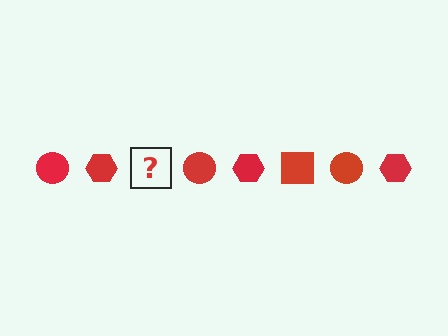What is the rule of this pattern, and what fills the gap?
The rule is that the pattern cycles through circle, hexagon, square shapes in red. The gap should be filled with a red square.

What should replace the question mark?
The question mark should be replaced with a red square.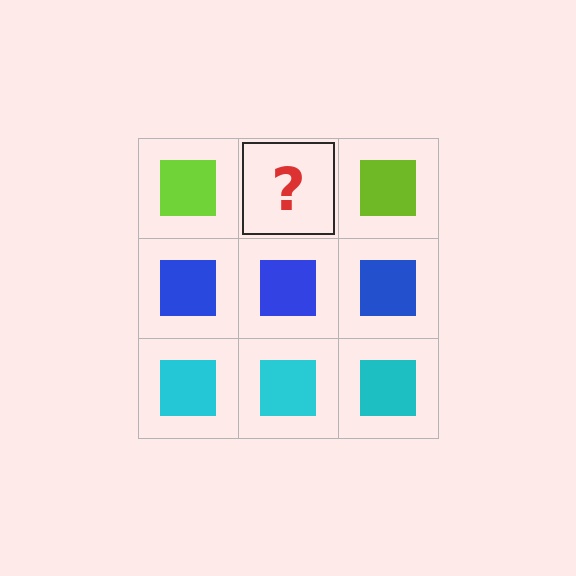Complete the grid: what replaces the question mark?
The question mark should be replaced with a lime square.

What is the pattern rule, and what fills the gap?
The rule is that each row has a consistent color. The gap should be filled with a lime square.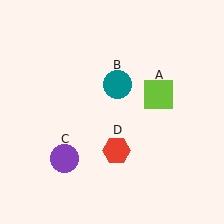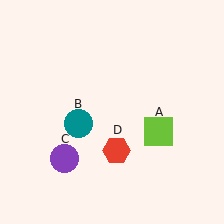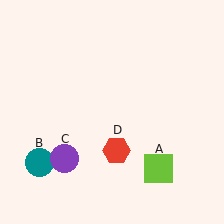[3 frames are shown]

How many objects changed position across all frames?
2 objects changed position: lime square (object A), teal circle (object B).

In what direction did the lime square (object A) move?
The lime square (object A) moved down.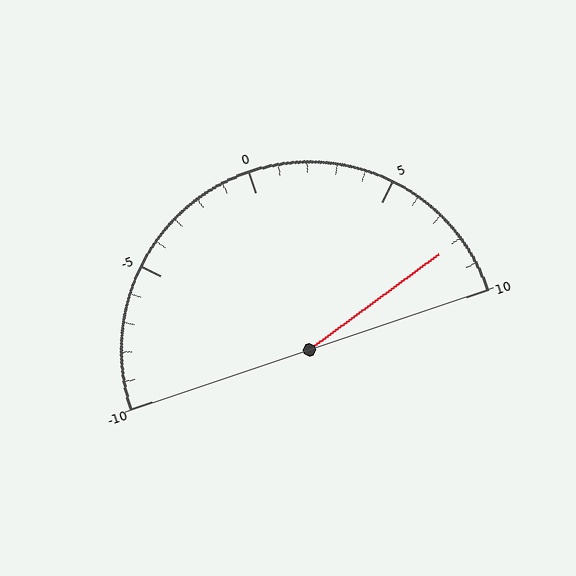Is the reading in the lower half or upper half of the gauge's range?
The reading is in the upper half of the range (-10 to 10).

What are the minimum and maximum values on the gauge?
The gauge ranges from -10 to 10.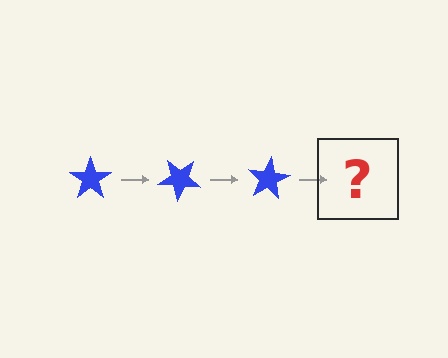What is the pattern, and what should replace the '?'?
The pattern is that the star rotates 40 degrees each step. The '?' should be a blue star rotated 120 degrees.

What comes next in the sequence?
The next element should be a blue star rotated 120 degrees.